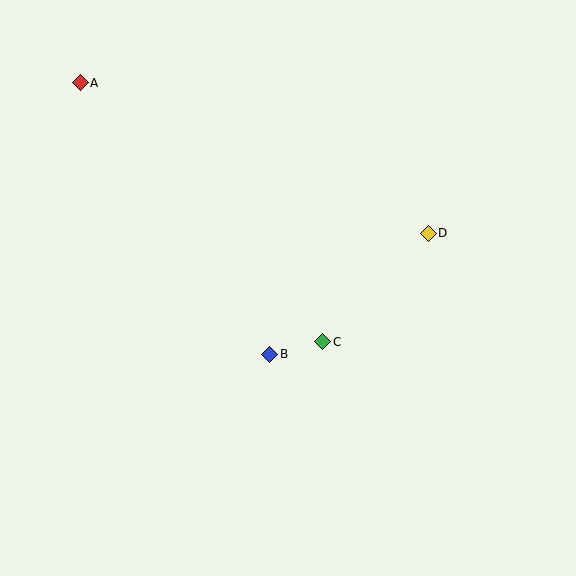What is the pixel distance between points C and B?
The distance between C and B is 55 pixels.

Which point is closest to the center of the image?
Point C at (323, 342) is closest to the center.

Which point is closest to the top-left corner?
Point A is closest to the top-left corner.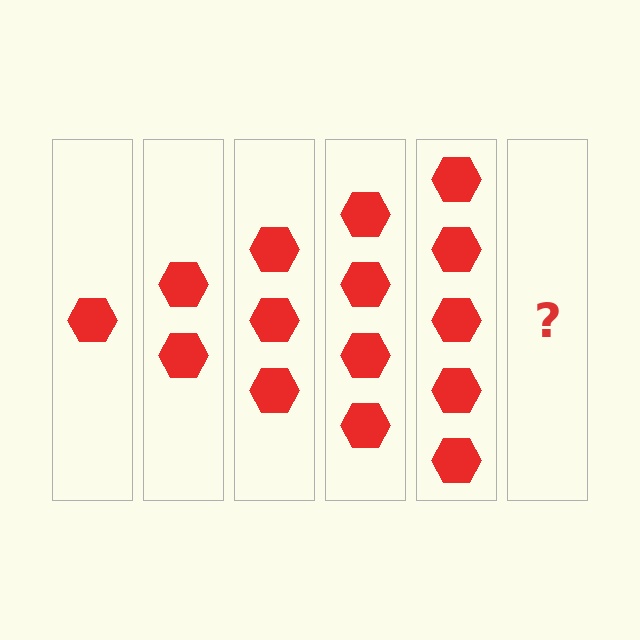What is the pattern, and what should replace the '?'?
The pattern is that each step adds one more hexagon. The '?' should be 6 hexagons.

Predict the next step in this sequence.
The next step is 6 hexagons.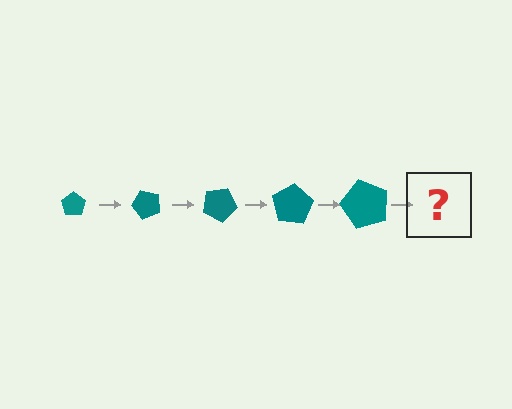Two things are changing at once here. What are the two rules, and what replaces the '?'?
The two rules are that the pentagon grows larger each step and it rotates 50 degrees each step. The '?' should be a pentagon, larger than the previous one and rotated 250 degrees from the start.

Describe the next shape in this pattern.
It should be a pentagon, larger than the previous one and rotated 250 degrees from the start.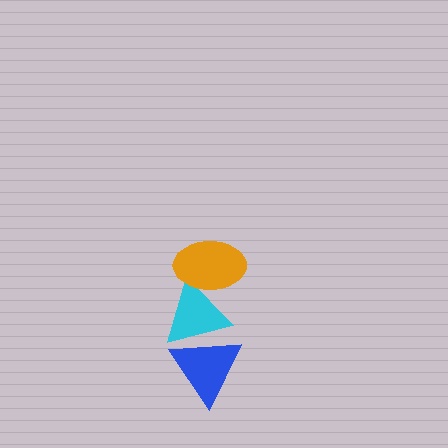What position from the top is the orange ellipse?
The orange ellipse is 1st from the top.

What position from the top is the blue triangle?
The blue triangle is 3rd from the top.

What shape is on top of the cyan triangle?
The orange ellipse is on top of the cyan triangle.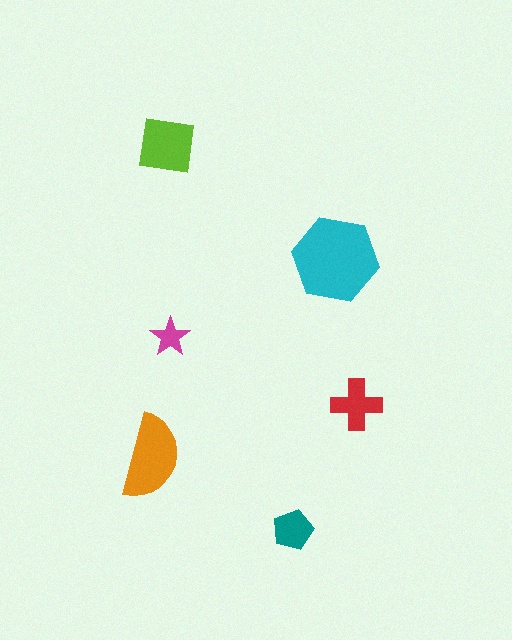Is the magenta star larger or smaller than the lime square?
Smaller.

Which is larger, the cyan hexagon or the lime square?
The cyan hexagon.